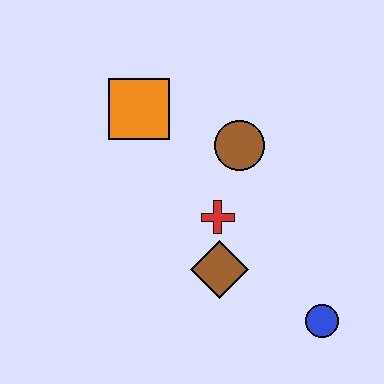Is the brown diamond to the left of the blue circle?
Yes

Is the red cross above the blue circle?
Yes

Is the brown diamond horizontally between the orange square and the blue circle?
Yes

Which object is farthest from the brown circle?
The blue circle is farthest from the brown circle.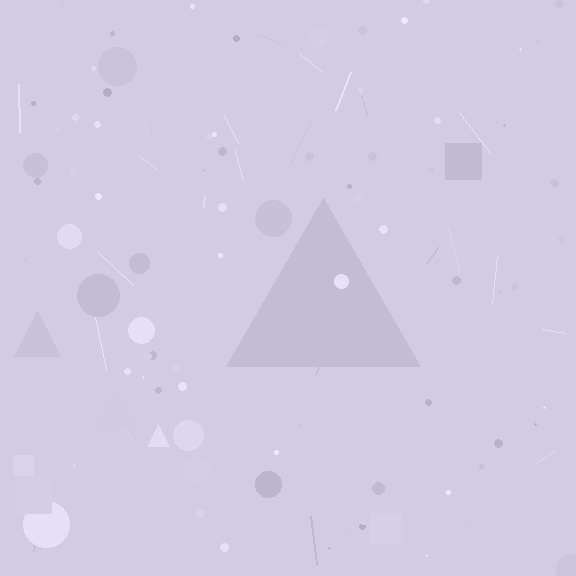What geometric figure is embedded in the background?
A triangle is embedded in the background.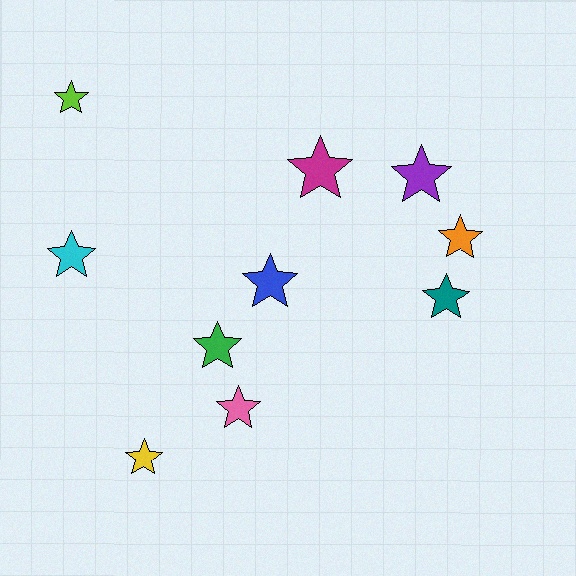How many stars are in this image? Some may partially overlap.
There are 10 stars.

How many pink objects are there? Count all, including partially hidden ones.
There is 1 pink object.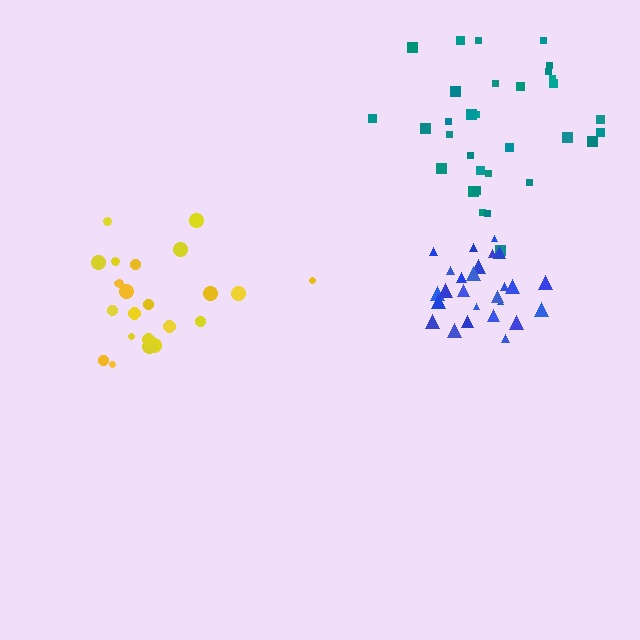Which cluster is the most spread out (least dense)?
Teal.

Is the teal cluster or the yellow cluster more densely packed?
Yellow.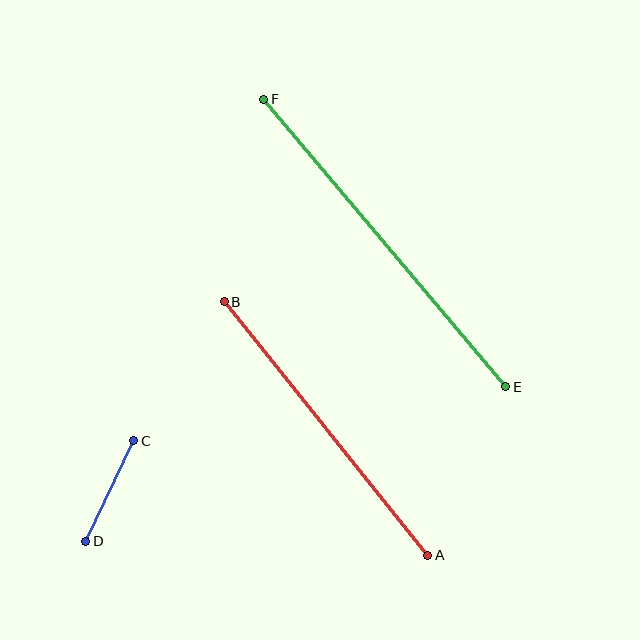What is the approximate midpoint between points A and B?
The midpoint is at approximately (326, 428) pixels.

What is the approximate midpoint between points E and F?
The midpoint is at approximately (385, 243) pixels.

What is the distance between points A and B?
The distance is approximately 325 pixels.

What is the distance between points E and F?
The distance is approximately 376 pixels.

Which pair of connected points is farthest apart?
Points E and F are farthest apart.